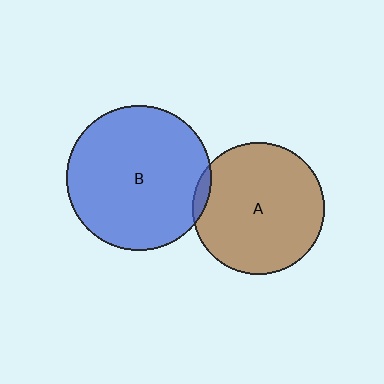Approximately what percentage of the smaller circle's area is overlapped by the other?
Approximately 5%.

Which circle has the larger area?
Circle B (blue).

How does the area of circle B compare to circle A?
Approximately 1.2 times.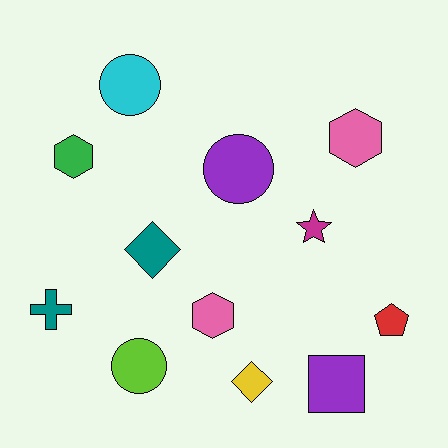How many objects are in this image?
There are 12 objects.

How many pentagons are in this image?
There is 1 pentagon.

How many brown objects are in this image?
There are no brown objects.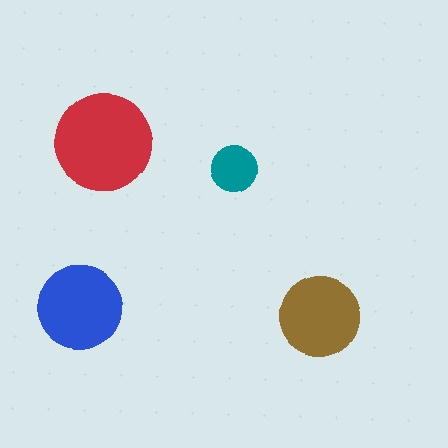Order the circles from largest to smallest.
the red one, the blue one, the brown one, the teal one.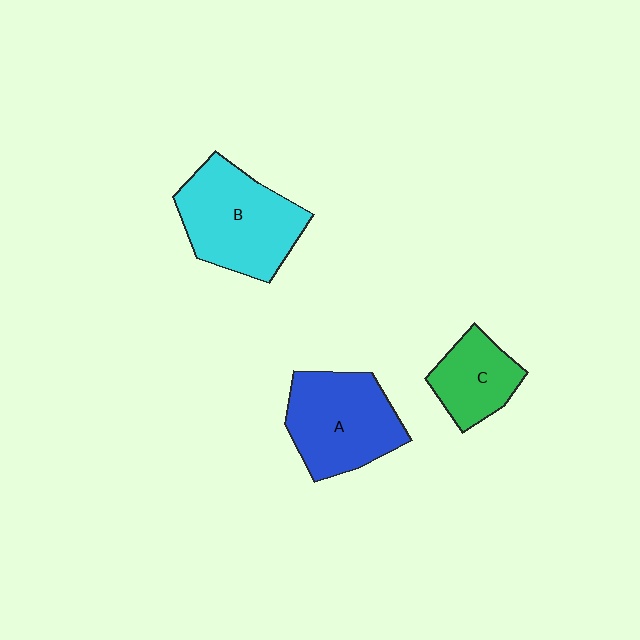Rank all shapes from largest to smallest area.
From largest to smallest: B (cyan), A (blue), C (green).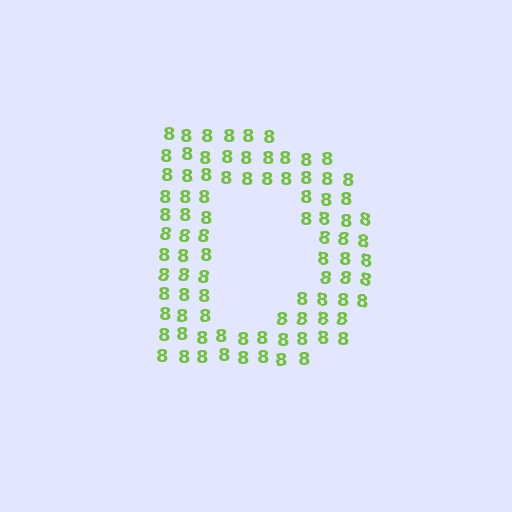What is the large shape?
The large shape is the letter D.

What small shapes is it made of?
It is made of small digit 8's.